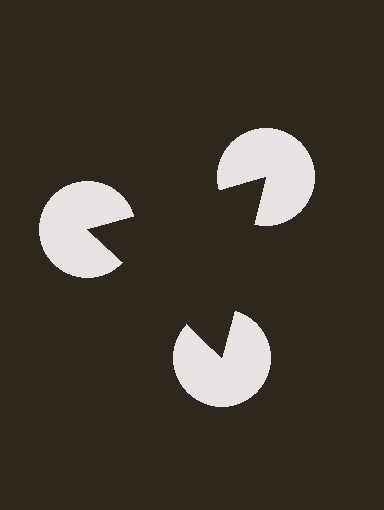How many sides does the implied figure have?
3 sides.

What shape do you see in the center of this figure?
An illusory triangle — its edges are inferred from the aligned wedge cuts in the pac-man discs, not physically drawn.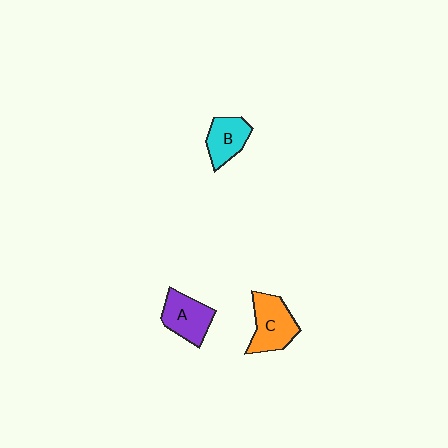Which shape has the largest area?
Shape C (orange).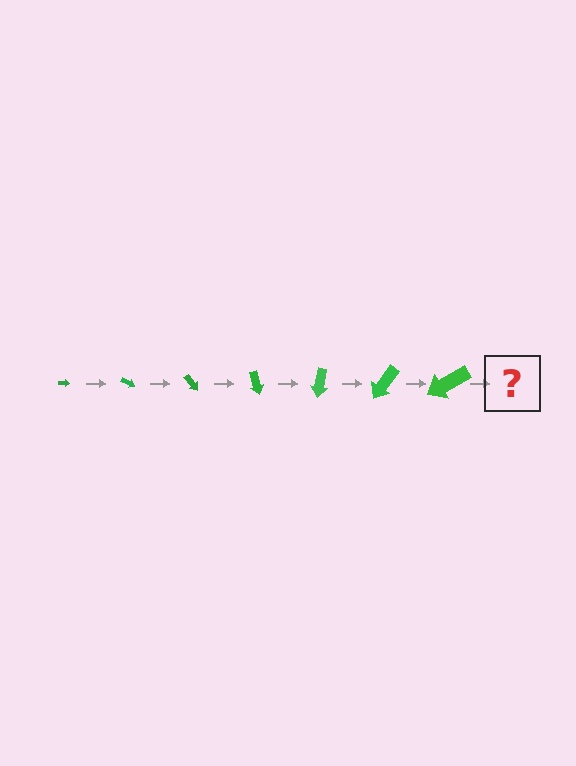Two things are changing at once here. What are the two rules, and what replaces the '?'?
The two rules are that the arrow grows larger each step and it rotates 25 degrees each step. The '?' should be an arrow, larger than the previous one and rotated 175 degrees from the start.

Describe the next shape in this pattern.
It should be an arrow, larger than the previous one and rotated 175 degrees from the start.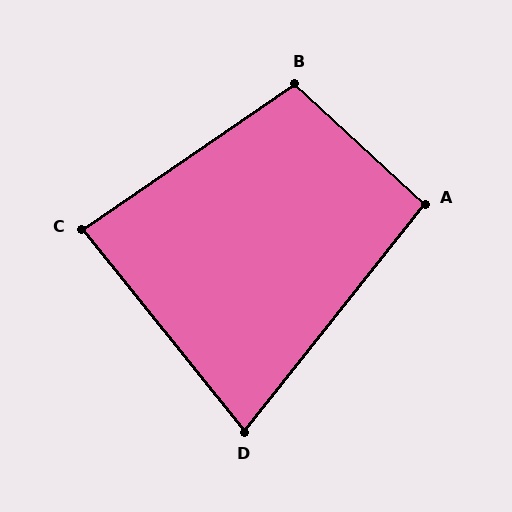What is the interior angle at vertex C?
Approximately 86 degrees (approximately right).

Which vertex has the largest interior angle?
B, at approximately 103 degrees.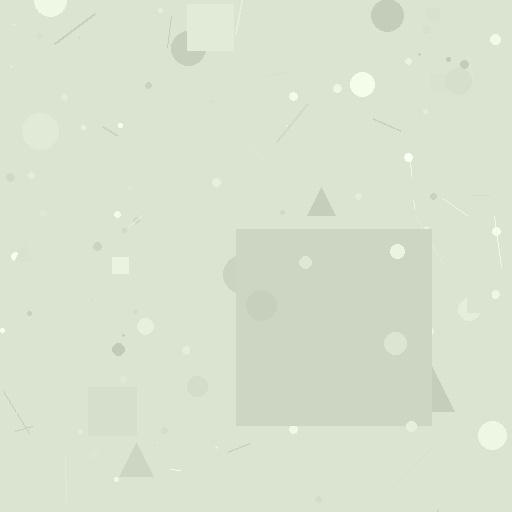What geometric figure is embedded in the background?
A square is embedded in the background.